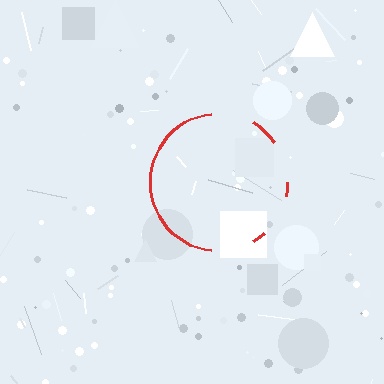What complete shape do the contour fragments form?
The contour fragments form a circle.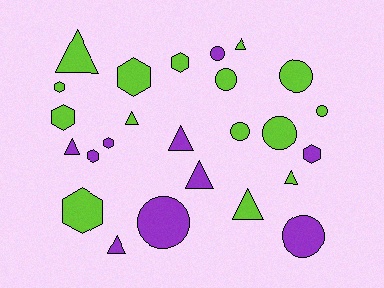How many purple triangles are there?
There are 4 purple triangles.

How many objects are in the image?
There are 25 objects.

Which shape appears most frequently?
Triangle, with 9 objects.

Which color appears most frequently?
Lime, with 15 objects.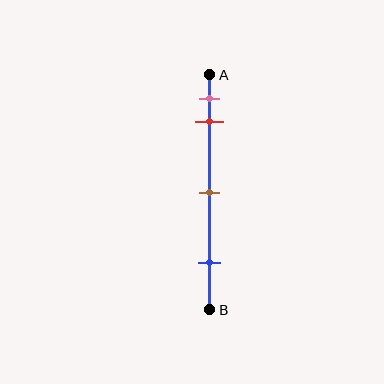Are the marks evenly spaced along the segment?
No, the marks are not evenly spaced.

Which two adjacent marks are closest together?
The pink and red marks are the closest adjacent pair.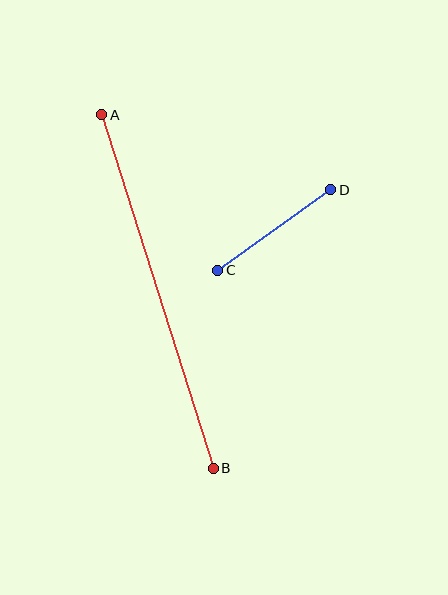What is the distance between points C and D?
The distance is approximately 139 pixels.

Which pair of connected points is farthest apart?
Points A and B are farthest apart.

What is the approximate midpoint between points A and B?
The midpoint is at approximately (158, 292) pixels.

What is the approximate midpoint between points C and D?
The midpoint is at approximately (274, 230) pixels.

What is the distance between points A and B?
The distance is approximately 370 pixels.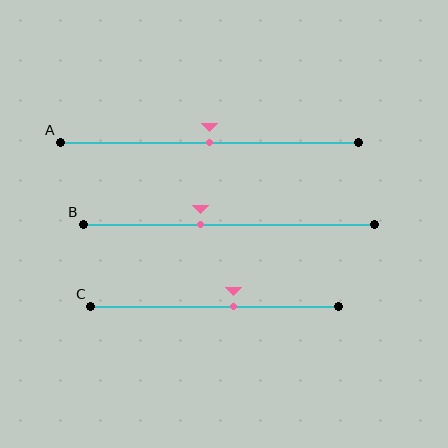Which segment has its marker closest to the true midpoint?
Segment A has its marker closest to the true midpoint.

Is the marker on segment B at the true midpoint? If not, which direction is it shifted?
No, the marker on segment B is shifted to the left by about 10% of the segment length.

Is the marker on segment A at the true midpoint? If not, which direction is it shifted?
Yes, the marker on segment A is at the true midpoint.